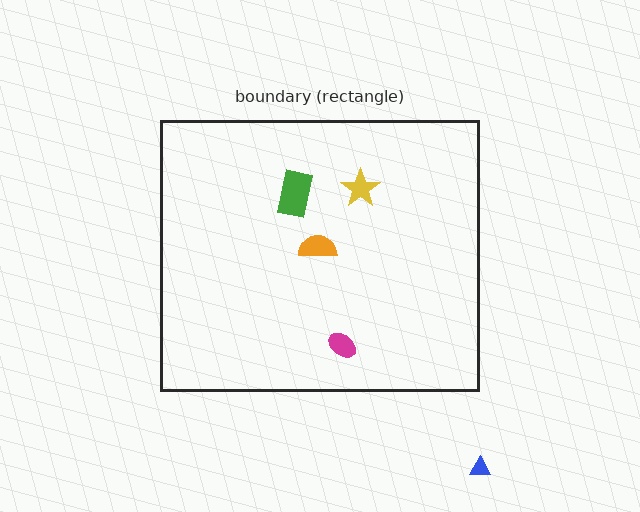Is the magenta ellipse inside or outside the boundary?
Inside.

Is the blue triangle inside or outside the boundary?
Outside.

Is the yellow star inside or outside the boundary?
Inside.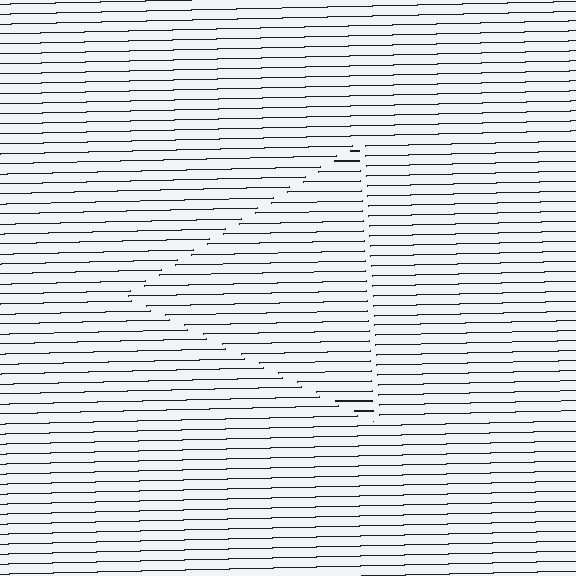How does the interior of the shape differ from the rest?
The interior of the shape contains the same grating, shifted by half a period — the contour is defined by the phase discontinuity where line-ends from the inner and outer gratings abut.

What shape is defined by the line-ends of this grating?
An illusory triangle. The interior of the shape contains the same grating, shifted by half a period — the contour is defined by the phase discontinuity where line-ends from the inner and outer gratings abut.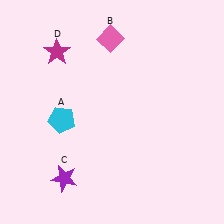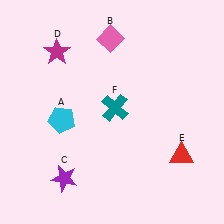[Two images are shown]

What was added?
A red triangle (E), a teal cross (F) were added in Image 2.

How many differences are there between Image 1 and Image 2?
There are 2 differences between the two images.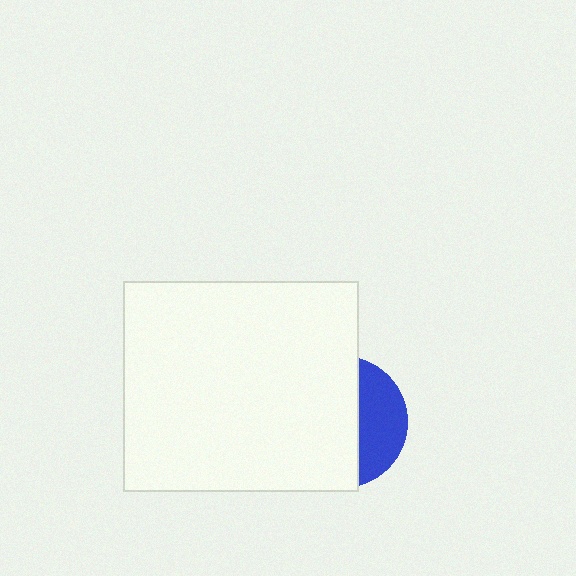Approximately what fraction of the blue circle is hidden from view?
Roughly 67% of the blue circle is hidden behind the white rectangle.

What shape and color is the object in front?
The object in front is a white rectangle.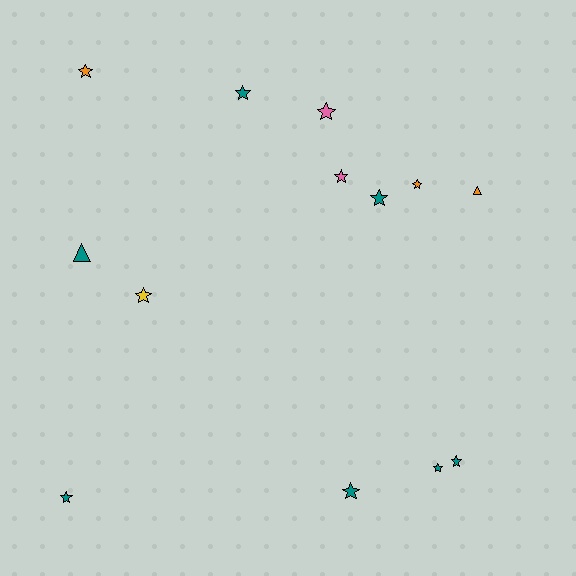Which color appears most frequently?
Teal, with 7 objects.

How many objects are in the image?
There are 13 objects.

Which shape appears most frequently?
Star, with 11 objects.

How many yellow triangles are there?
There are no yellow triangles.